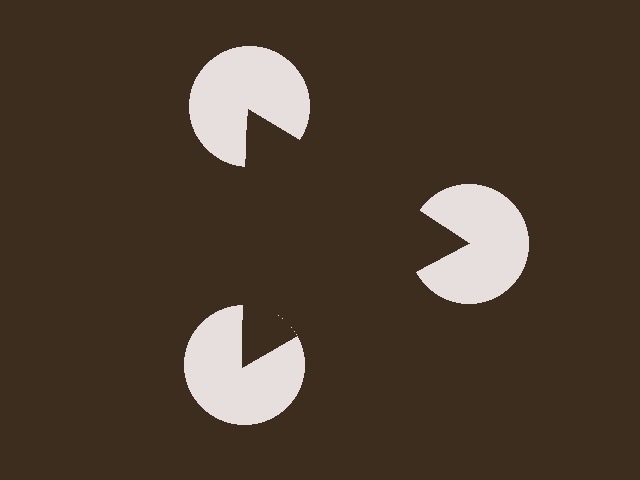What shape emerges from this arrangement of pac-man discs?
An illusory triangle — its edges are inferred from the aligned wedge cuts in the pac-man discs, not physically drawn.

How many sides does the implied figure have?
3 sides.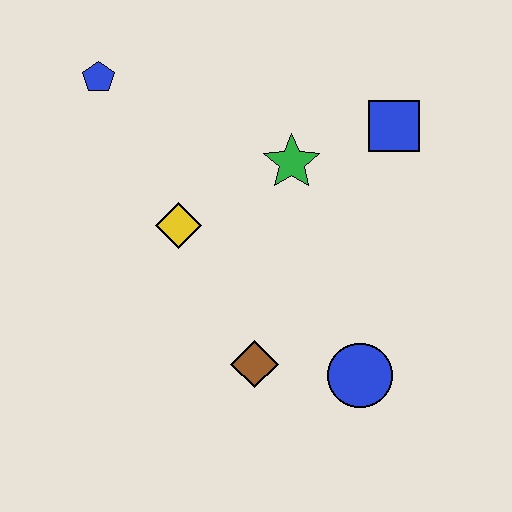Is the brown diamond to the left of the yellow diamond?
No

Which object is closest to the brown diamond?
The blue circle is closest to the brown diamond.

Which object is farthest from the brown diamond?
The blue pentagon is farthest from the brown diamond.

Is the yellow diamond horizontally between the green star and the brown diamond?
No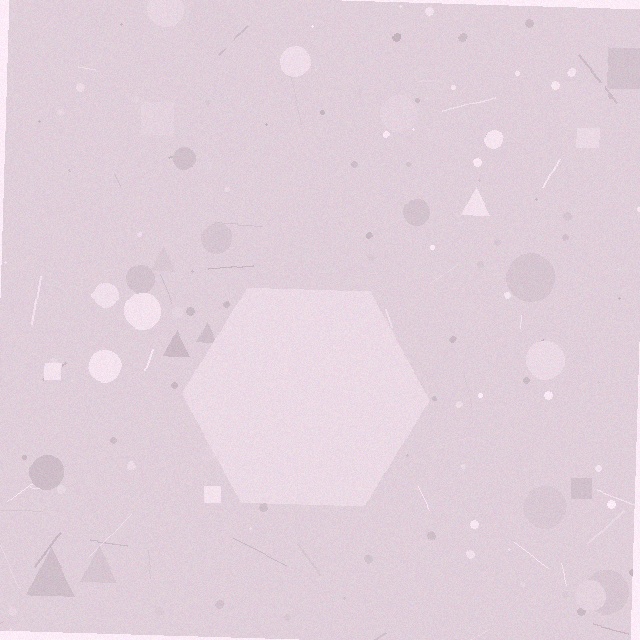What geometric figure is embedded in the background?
A hexagon is embedded in the background.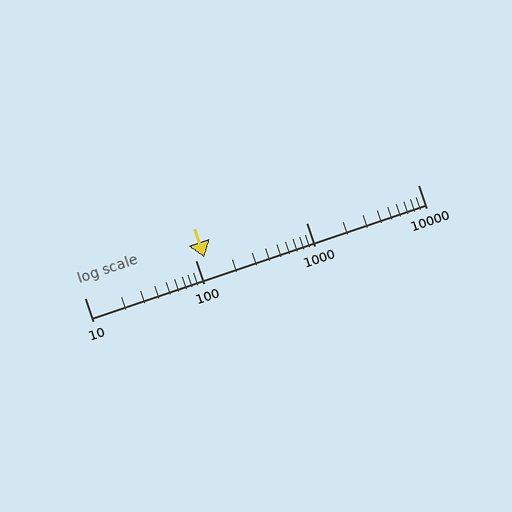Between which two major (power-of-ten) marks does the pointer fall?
The pointer is between 100 and 1000.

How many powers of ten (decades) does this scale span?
The scale spans 3 decades, from 10 to 10000.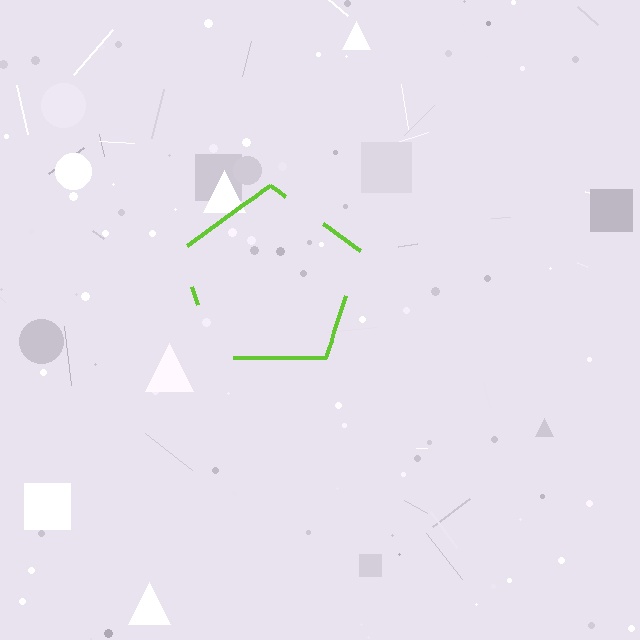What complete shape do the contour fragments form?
The contour fragments form a pentagon.